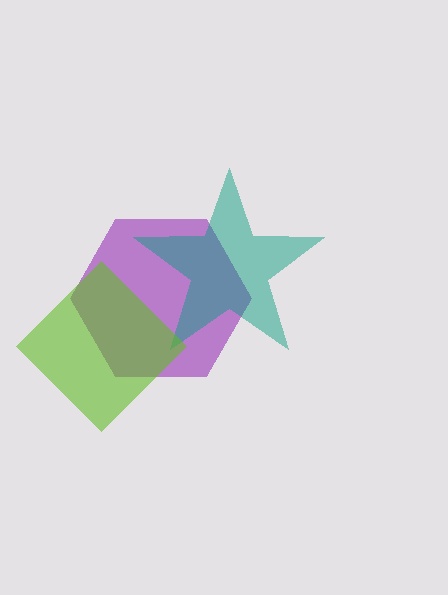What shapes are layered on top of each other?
The layered shapes are: a purple hexagon, a teal star, a lime diamond.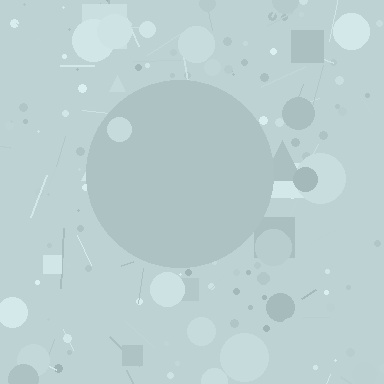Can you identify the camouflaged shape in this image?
The camouflaged shape is a circle.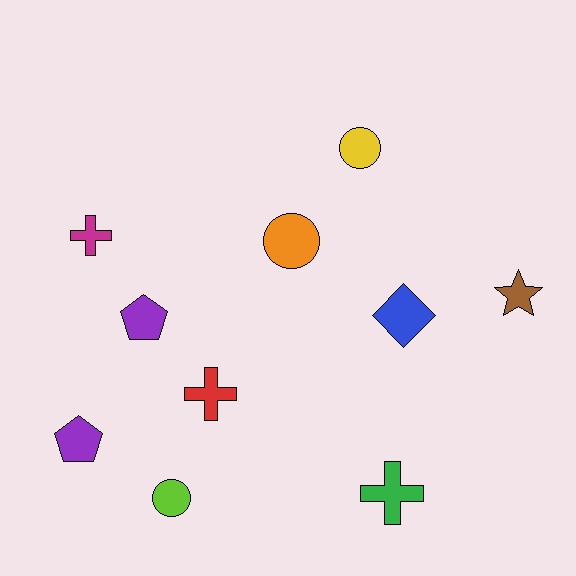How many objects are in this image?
There are 10 objects.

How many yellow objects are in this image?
There is 1 yellow object.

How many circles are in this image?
There are 3 circles.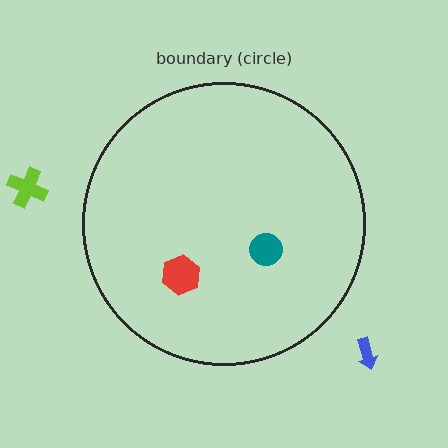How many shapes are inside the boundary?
2 inside, 2 outside.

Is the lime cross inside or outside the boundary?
Outside.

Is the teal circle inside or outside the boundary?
Inside.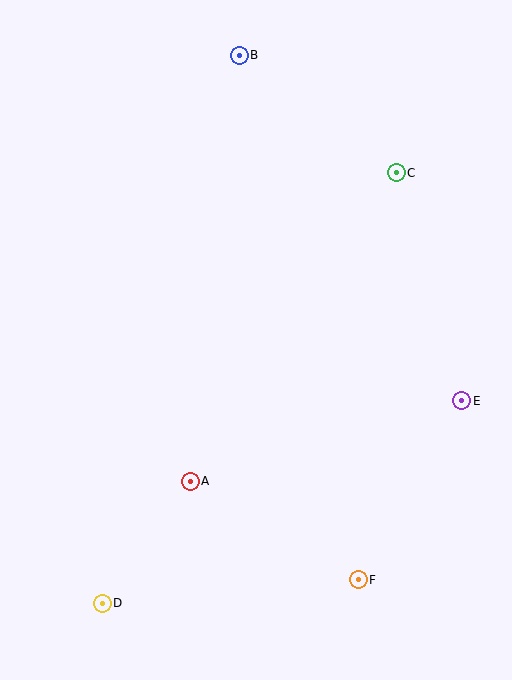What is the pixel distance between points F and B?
The distance between F and B is 538 pixels.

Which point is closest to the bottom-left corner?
Point D is closest to the bottom-left corner.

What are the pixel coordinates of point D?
Point D is at (102, 603).